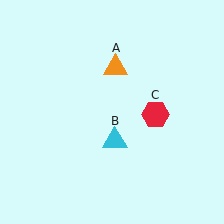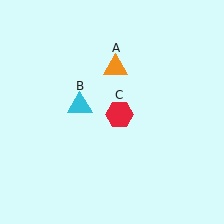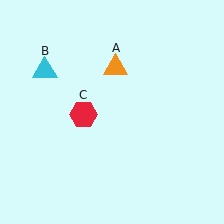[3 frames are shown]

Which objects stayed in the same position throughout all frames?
Orange triangle (object A) remained stationary.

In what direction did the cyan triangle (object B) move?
The cyan triangle (object B) moved up and to the left.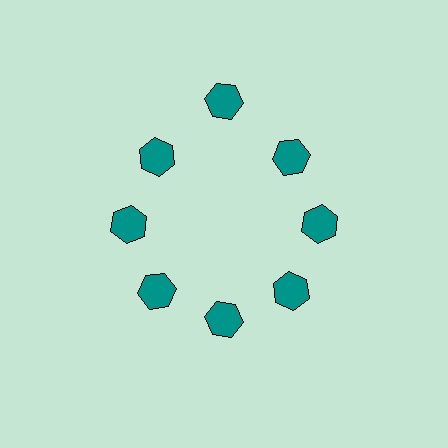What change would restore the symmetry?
The symmetry would be restored by moving it inward, back onto the ring so that all 8 hexagons sit at equal angles and equal distance from the center.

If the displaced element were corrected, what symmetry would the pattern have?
It would have 8-fold rotational symmetry — the pattern would map onto itself every 45 degrees.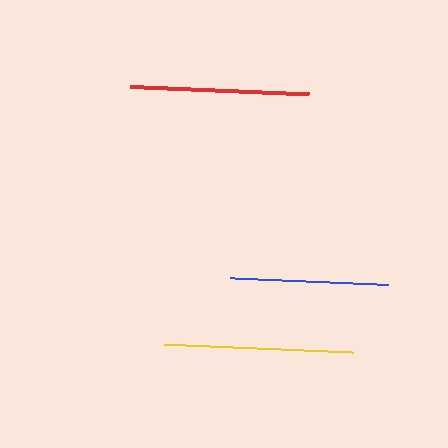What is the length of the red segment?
The red segment is approximately 179 pixels long.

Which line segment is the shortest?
The blue line is the shortest at approximately 157 pixels.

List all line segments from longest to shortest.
From longest to shortest: yellow, red, blue.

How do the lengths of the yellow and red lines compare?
The yellow and red lines are approximately the same length.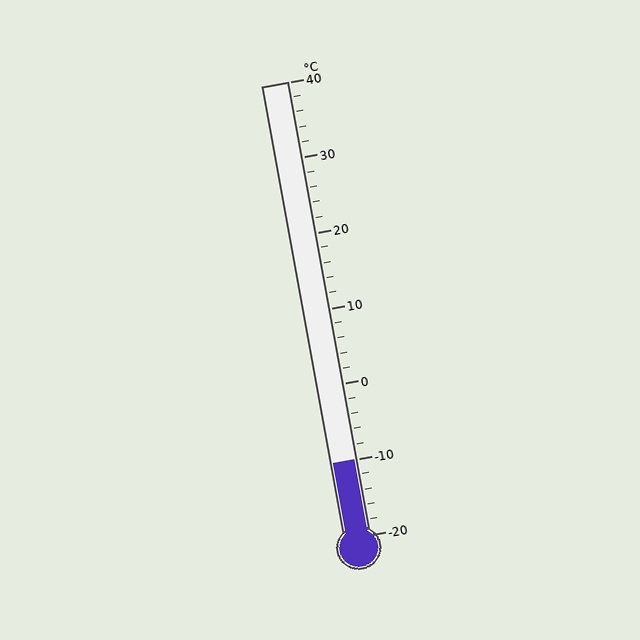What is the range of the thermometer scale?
The thermometer scale ranges from -20°C to 40°C.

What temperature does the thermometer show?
The thermometer shows approximately -10°C.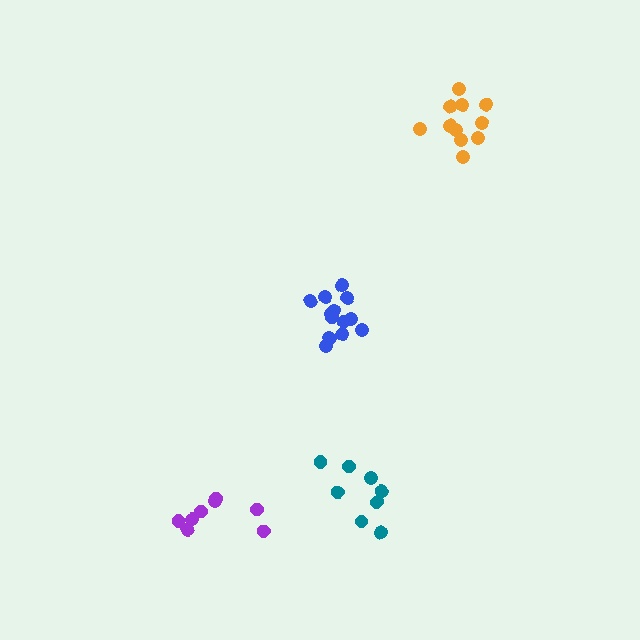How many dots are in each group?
Group 1: 8 dots, Group 2: 11 dots, Group 3: 13 dots, Group 4: 8 dots (40 total).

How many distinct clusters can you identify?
There are 4 distinct clusters.